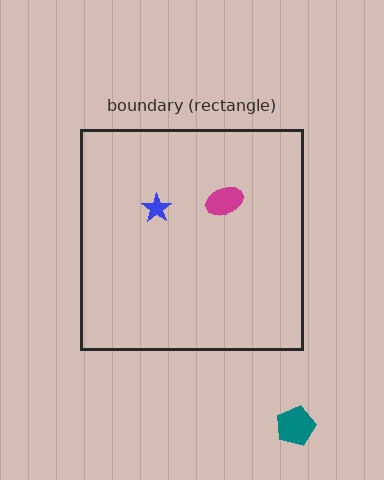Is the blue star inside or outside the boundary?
Inside.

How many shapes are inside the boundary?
2 inside, 1 outside.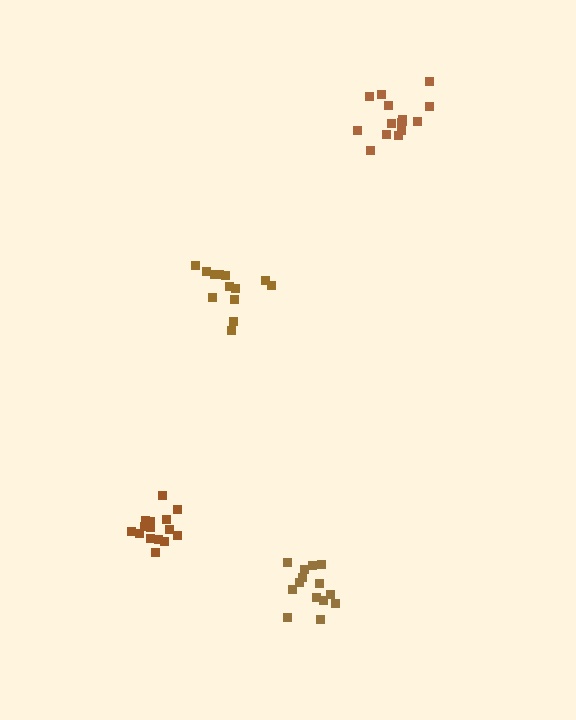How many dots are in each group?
Group 1: 13 dots, Group 2: 15 dots, Group 3: 15 dots, Group 4: 14 dots (57 total).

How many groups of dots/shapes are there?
There are 4 groups.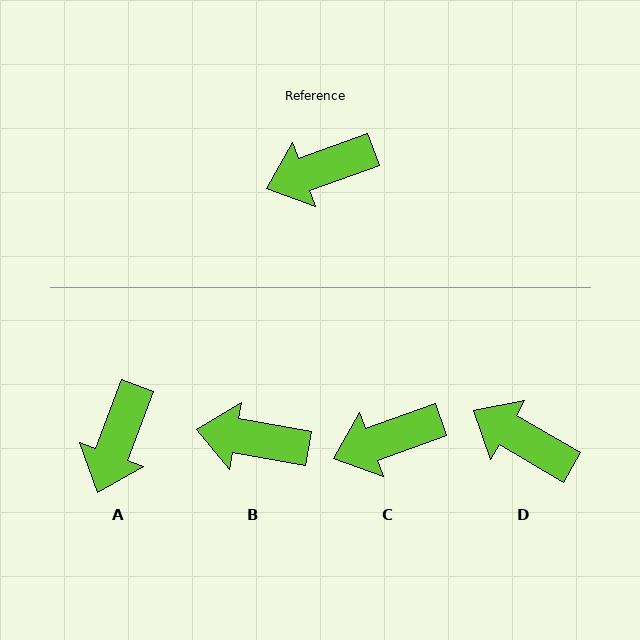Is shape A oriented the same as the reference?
No, it is off by about 49 degrees.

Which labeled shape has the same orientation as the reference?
C.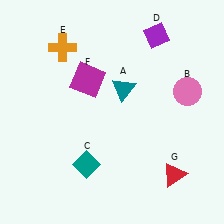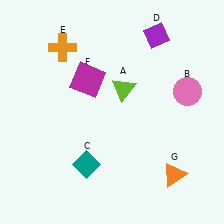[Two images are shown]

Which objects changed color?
A changed from teal to lime. G changed from red to orange.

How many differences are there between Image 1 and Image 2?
There are 2 differences between the two images.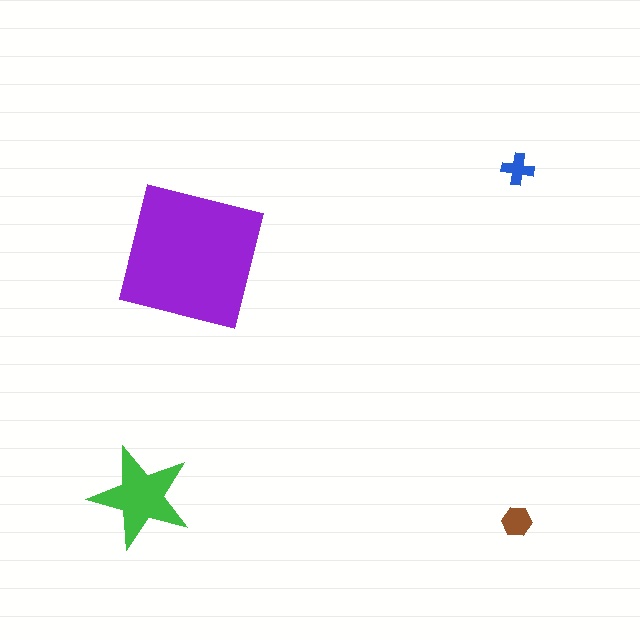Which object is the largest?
The purple square.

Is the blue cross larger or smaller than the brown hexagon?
Smaller.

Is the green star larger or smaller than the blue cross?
Larger.